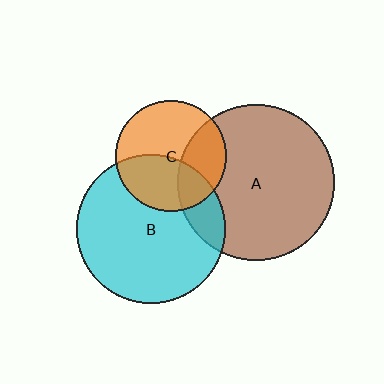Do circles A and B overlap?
Yes.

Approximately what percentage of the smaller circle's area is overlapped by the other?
Approximately 15%.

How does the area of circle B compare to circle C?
Approximately 1.8 times.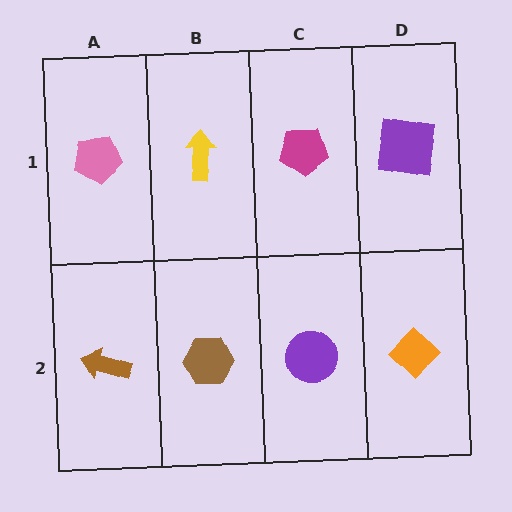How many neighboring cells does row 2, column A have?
2.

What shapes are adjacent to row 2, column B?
A yellow arrow (row 1, column B), a brown arrow (row 2, column A), a purple circle (row 2, column C).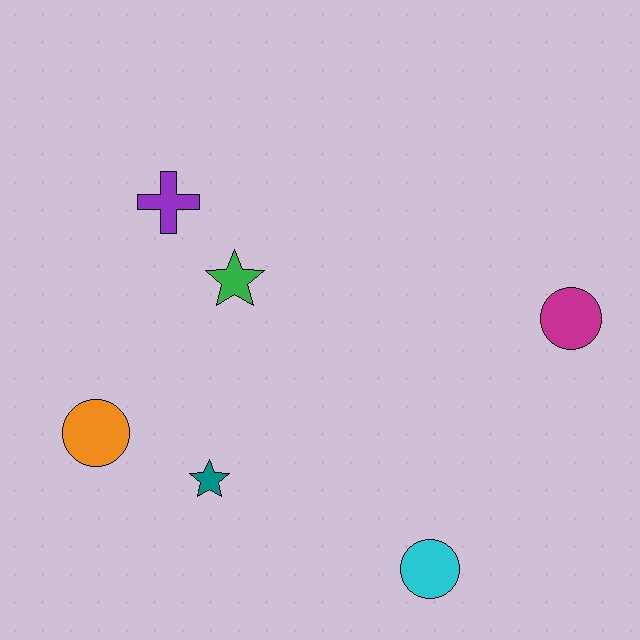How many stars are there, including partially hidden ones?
There are 2 stars.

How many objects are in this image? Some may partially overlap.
There are 6 objects.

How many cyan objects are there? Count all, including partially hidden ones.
There is 1 cyan object.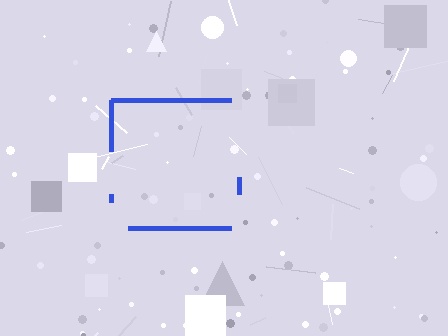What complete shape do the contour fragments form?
The contour fragments form a square.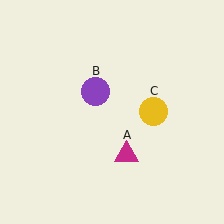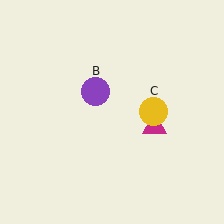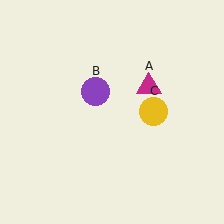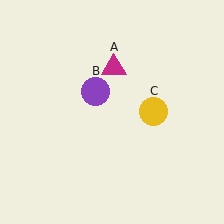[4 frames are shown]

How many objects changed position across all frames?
1 object changed position: magenta triangle (object A).